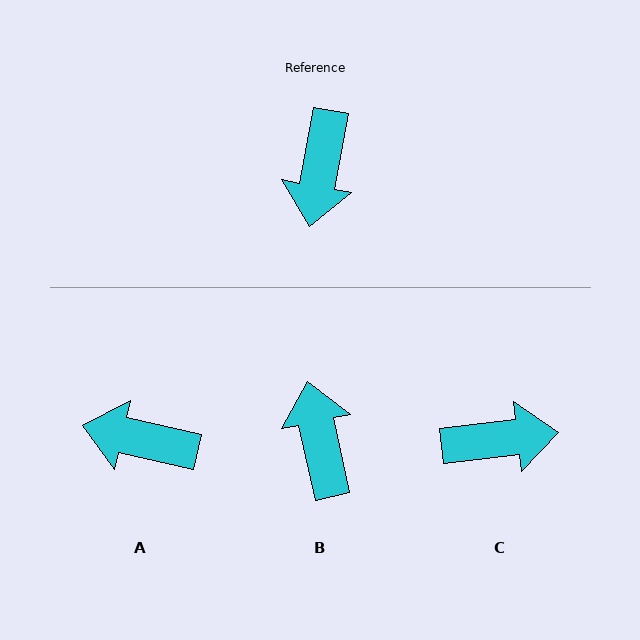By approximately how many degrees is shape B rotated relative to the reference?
Approximately 157 degrees clockwise.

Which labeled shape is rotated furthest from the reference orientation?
B, about 157 degrees away.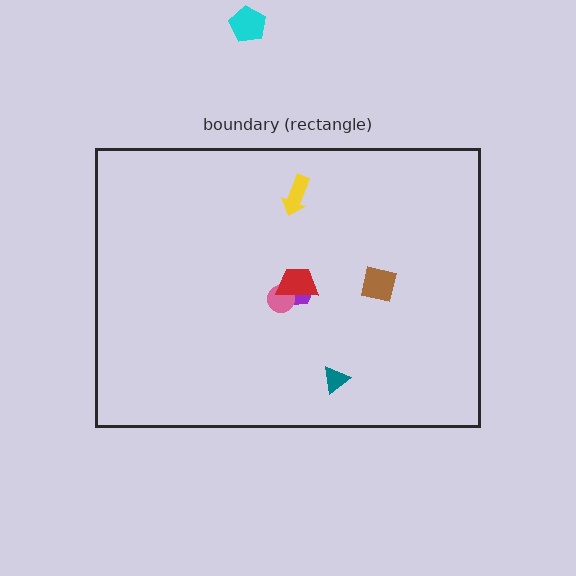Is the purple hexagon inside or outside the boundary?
Inside.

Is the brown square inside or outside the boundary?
Inside.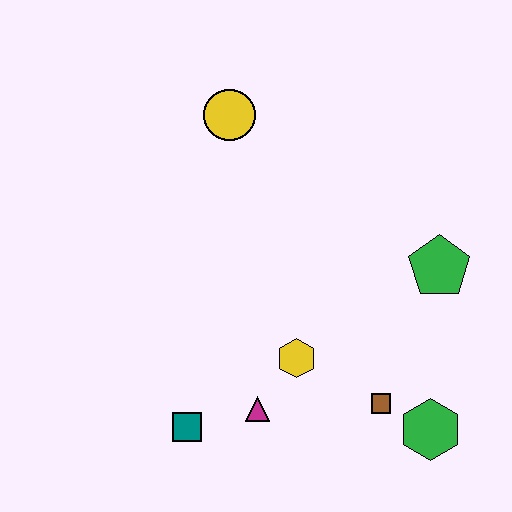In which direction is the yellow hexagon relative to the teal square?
The yellow hexagon is to the right of the teal square.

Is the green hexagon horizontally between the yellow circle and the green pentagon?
Yes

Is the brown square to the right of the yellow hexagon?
Yes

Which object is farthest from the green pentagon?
The teal square is farthest from the green pentagon.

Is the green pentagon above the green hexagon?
Yes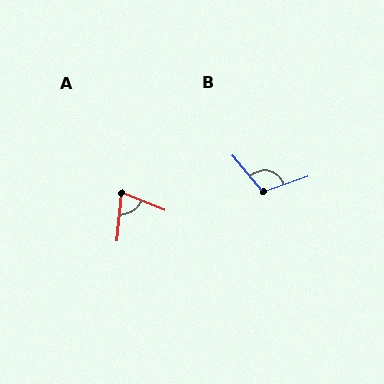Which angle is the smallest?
A, at approximately 73 degrees.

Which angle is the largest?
B, at approximately 110 degrees.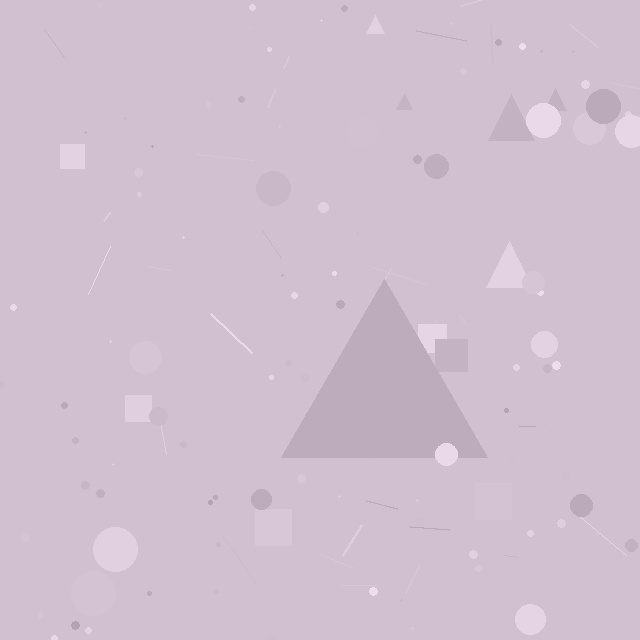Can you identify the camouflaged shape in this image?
The camouflaged shape is a triangle.